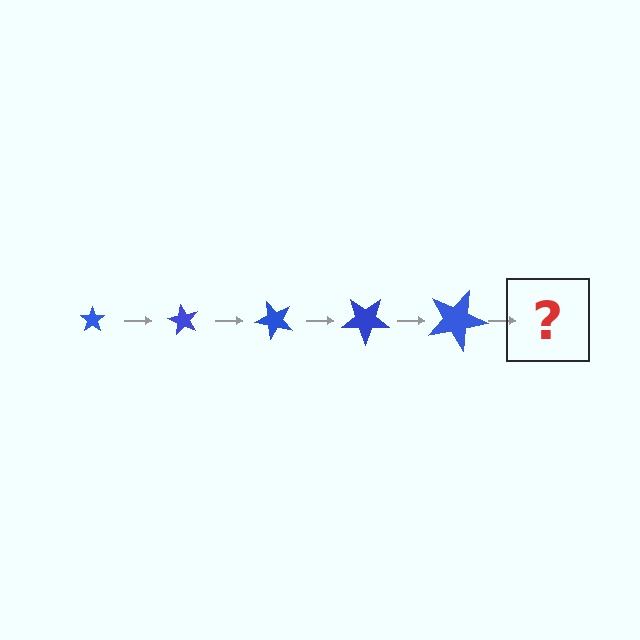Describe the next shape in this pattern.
It should be a star, larger than the previous one and rotated 300 degrees from the start.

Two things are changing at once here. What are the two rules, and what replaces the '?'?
The two rules are that the star grows larger each step and it rotates 60 degrees each step. The '?' should be a star, larger than the previous one and rotated 300 degrees from the start.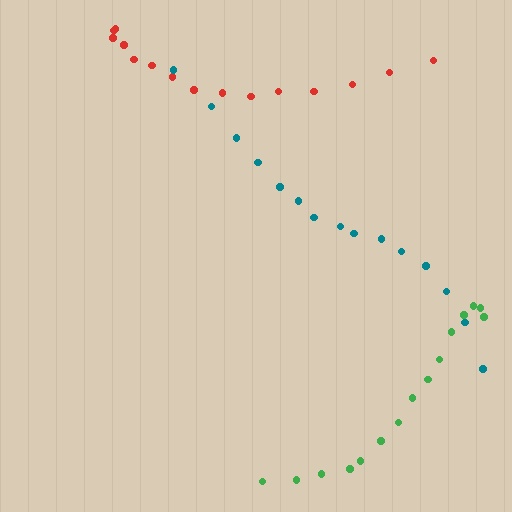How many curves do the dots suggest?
There are 3 distinct paths.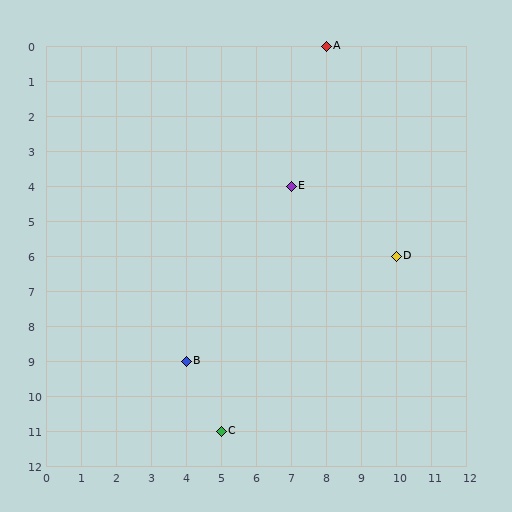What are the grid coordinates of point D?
Point D is at grid coordinates (10, 6).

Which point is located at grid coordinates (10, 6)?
Point D is at (10, 6).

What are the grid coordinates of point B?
Point B is at grid coordinates (4, 9).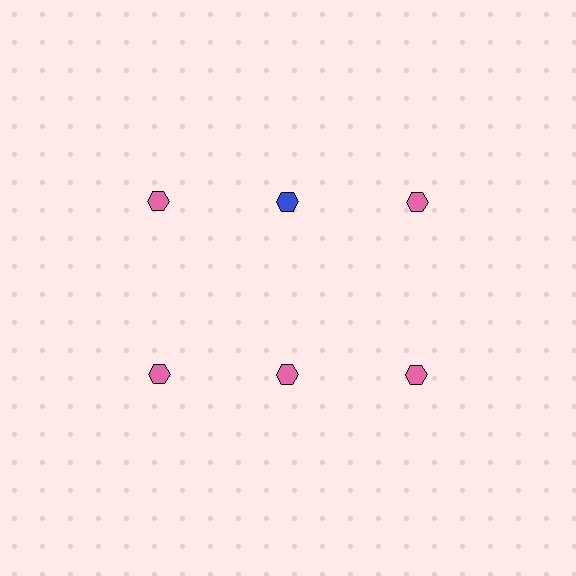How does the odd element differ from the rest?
It has a different color: blue instead of pink.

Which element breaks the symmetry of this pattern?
The blue hexagon in the top row, second from left column breaks the symmetry. All other shapes are pink hexagons.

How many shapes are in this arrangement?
There are 6 shapes arranged in a grid pattern.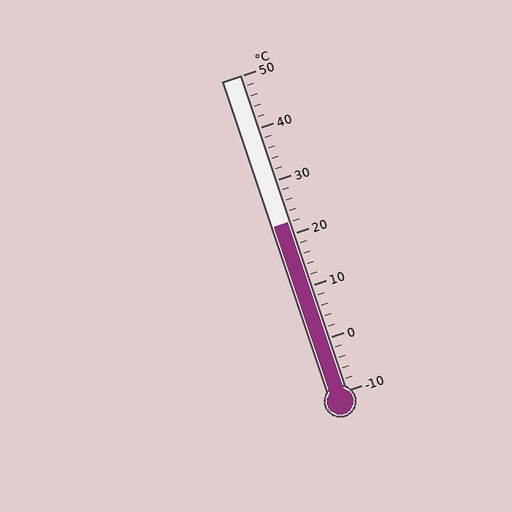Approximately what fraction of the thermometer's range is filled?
The thermometer is filled to approximately 55% of its range.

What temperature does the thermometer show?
The thermometer shows approximately 22°C.